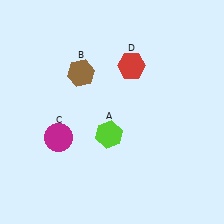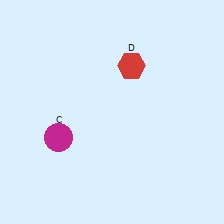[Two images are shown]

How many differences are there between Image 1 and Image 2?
There are 2 differences between the two images.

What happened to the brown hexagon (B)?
The brown hexagon (B) was removed in Image 2. It was in the top-left area of Image 1.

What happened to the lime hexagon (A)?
The lime hexagon (A) was removed in Image 2. It was in the bottom-left area of Image 1.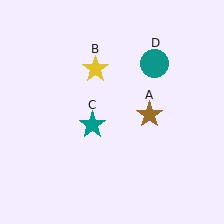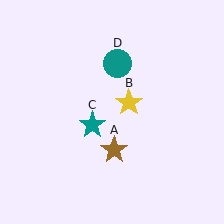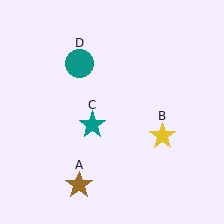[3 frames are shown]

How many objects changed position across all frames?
3 objects changed position: brown star (object A), yellow star (object B), teal circle (object D).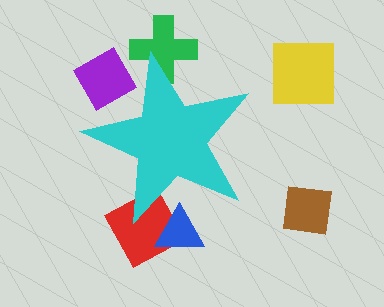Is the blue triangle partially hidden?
Yes, the blue triangle is partially hidden behind the cyan star.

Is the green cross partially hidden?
Yes, the green cross is partially hidden behind the cyan star.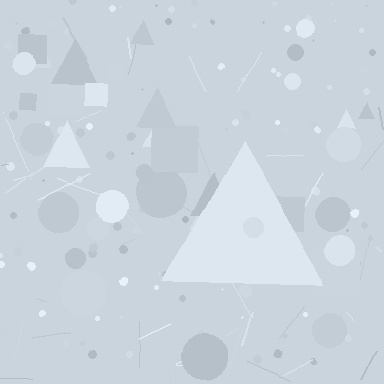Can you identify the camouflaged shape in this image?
The camouflaged shape is a triangle.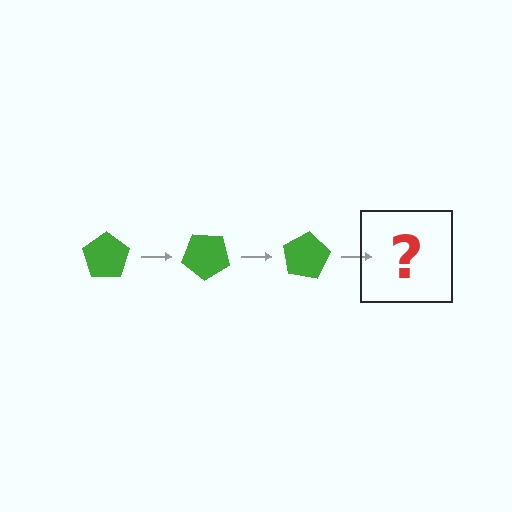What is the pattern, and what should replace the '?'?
The pattern is that the pentagon rotates 40 degrees each step. The '?' should be a green pentagon rotated 120 degrees.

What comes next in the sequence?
The next element should be a green pentagon rotated 120 degrees.